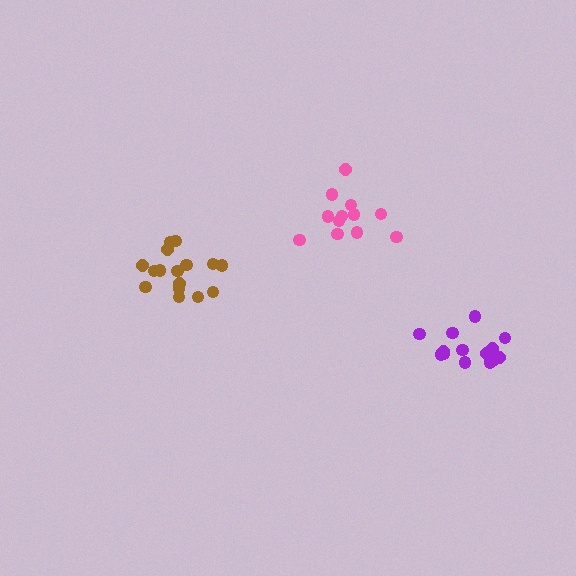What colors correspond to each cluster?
The clusters are colored: pink, purple, brown.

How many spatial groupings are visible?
There are 3 spatial groupings.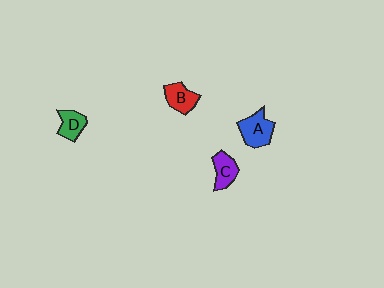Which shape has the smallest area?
Shape D (green).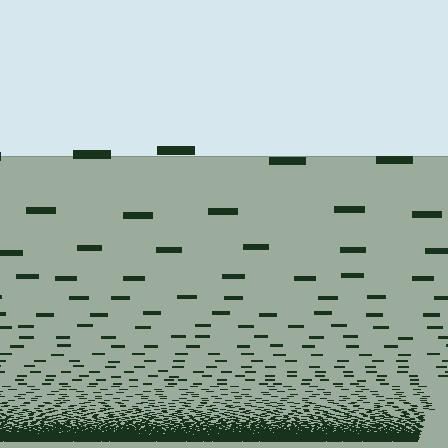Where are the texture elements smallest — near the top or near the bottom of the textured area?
Near the bottom.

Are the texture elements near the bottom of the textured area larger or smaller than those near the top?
Smaller. The gradient is inverted — elements near the bottom are smaller and denser.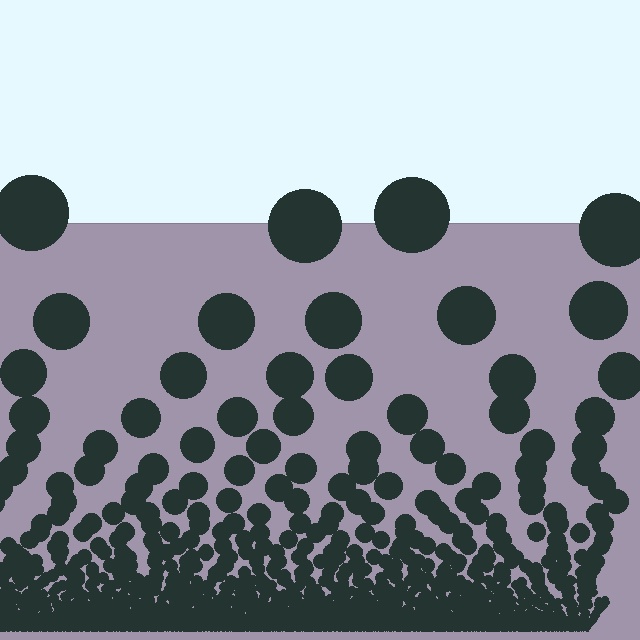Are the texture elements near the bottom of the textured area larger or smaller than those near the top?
Smaller. The gradient is inverted — elements near the bottom are smaller and denser.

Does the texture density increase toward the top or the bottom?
Density increases toward the bottom.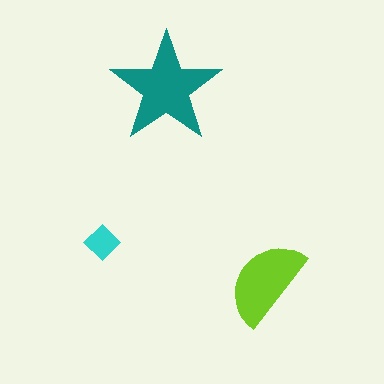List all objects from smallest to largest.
The cyan diamond, the lime semicircle, the teal star.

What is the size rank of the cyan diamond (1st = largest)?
3rd.